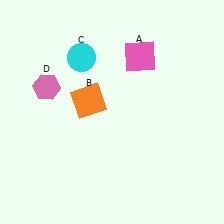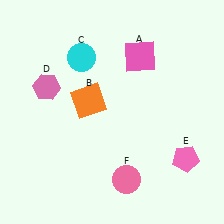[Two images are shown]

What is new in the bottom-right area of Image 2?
A pink pentagon (E) was added in the bottom-right area of Image 2.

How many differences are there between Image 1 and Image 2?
There are 2 differences between the two images.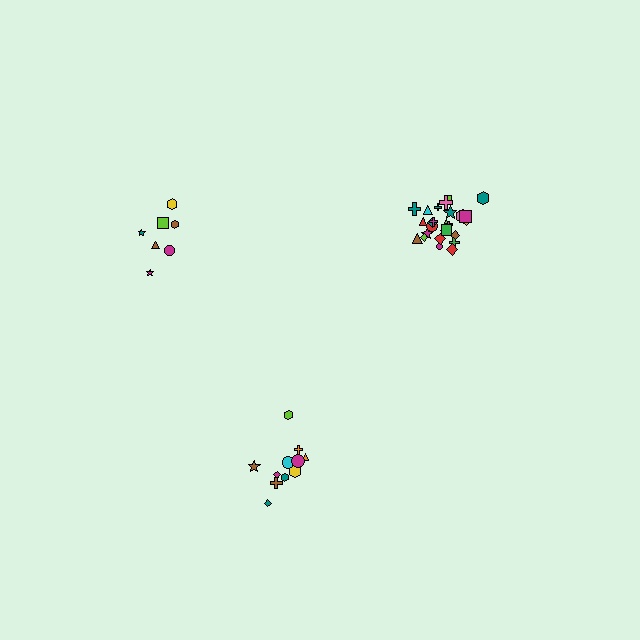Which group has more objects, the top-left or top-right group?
The top-right group.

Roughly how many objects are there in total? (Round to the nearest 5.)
Roughly 45 objects in total.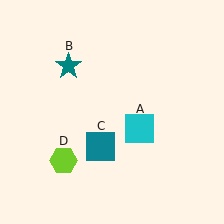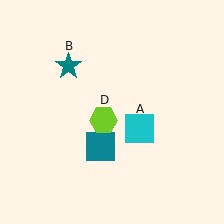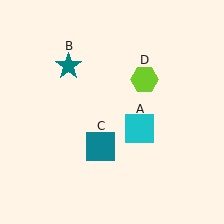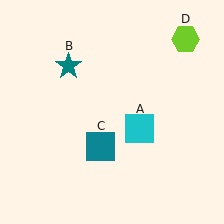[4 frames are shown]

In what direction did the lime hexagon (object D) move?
The lime hexagon (object D) moved up and to the right.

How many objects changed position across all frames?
1 object changed position: lime hexagon (object D).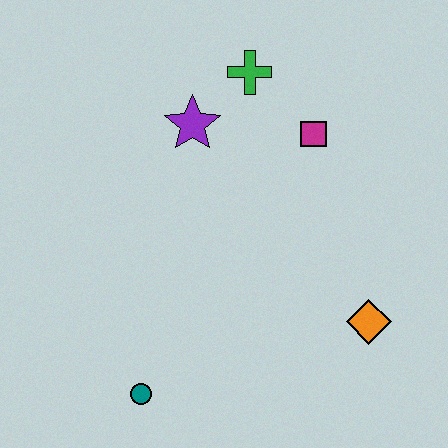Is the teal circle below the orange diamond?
Yes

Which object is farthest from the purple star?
The teal circle is farthest from the purple star.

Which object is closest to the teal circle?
The orange diamond is closest to the teal circle.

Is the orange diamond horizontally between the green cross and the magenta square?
No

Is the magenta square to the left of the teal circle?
No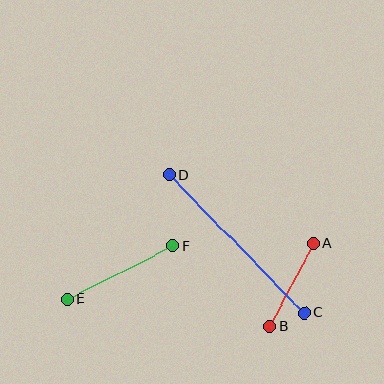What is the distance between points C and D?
The distance is approximately 193 pixels.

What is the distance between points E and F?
The distance is approximately 118 pixels.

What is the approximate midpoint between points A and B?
The midpoint is at approximately (291, 285) pixels.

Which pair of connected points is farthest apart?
Points C and D are farthest apart.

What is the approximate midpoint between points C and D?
The midpoint is at approximately (236, 244) pixels.